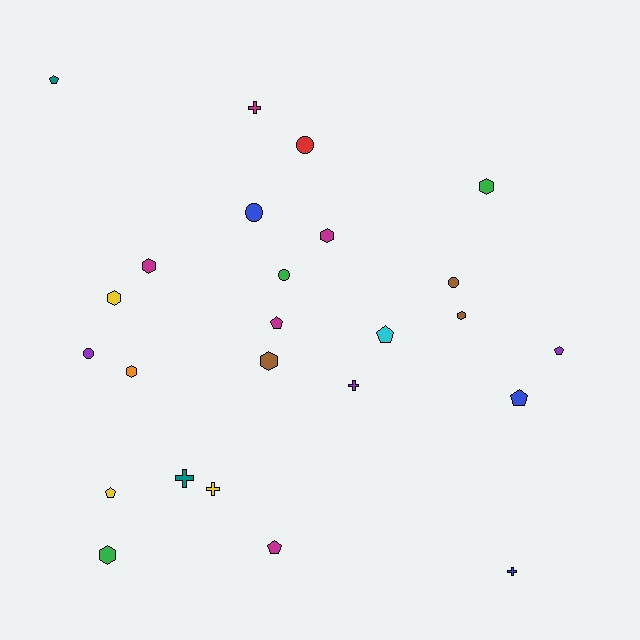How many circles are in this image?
There are 5 circles.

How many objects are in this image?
There are 25 objects.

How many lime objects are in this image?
There are no lime objects.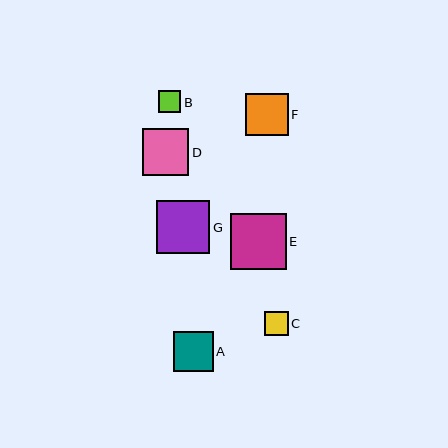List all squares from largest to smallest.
From largest to smallest: E, G, D, F, A, C, B.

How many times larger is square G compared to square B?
Square G is approximately 2.4 times the size of square B.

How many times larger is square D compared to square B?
Square D is approximately 2.1 times the size of square B.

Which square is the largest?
Square E is the largest with a size of approximately 55 pixels.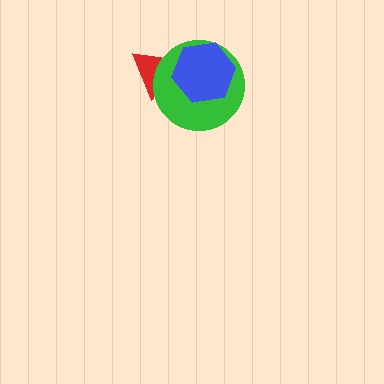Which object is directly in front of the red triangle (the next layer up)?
The green circle is directly in front of the red triangle.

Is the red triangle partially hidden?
Yes, it is partially covered by another shape.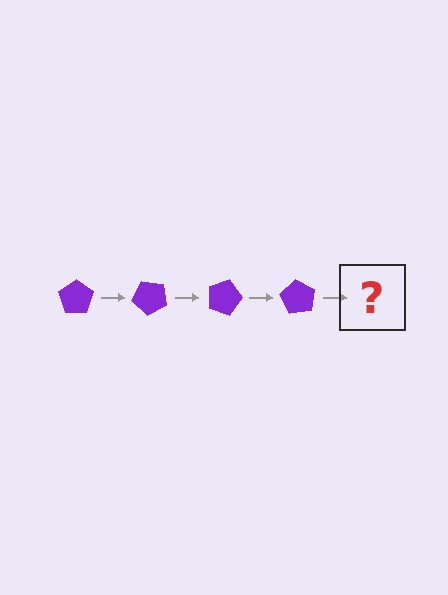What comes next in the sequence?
The next element should be a purple pentagon rotated 180 degrees.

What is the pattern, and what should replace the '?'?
The pattern is that the pentagon rotates 45 degrees each step. The '?' should be a purple pentagon rotated 180 degrees.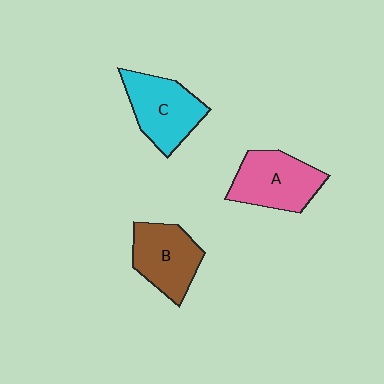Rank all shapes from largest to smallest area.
From largest to smallest: A (pink), C (cyan), B (brown).